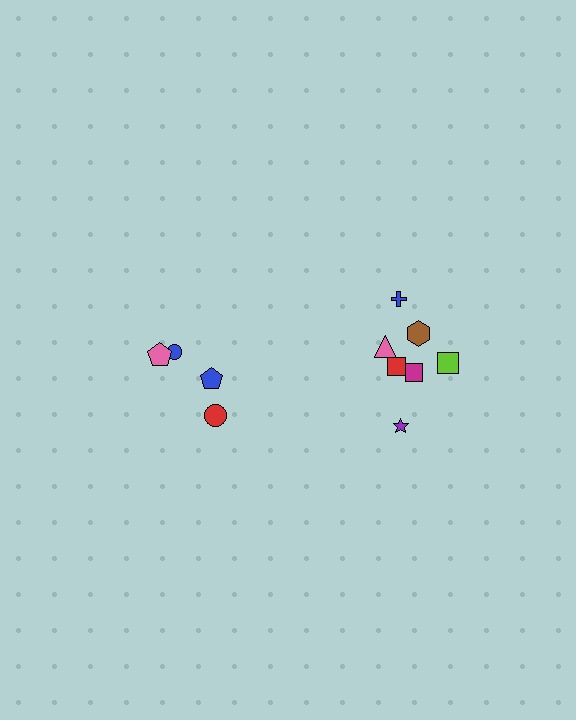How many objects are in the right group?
There are 7 objects.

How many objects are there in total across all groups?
There are 11 objects.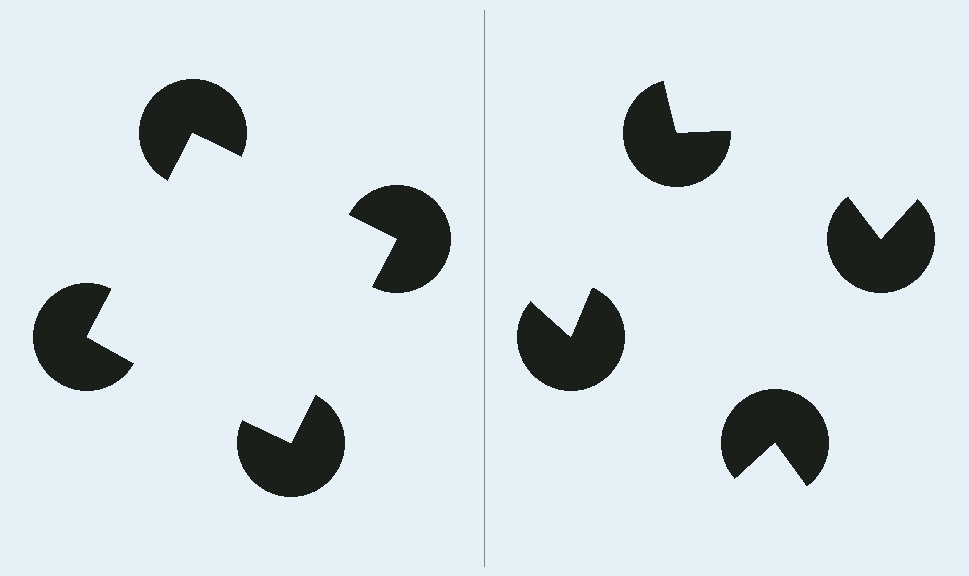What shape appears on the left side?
An illusory square.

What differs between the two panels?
The pac-man discs are positioned identically on both sides; only the wedge orientations differ. On the left they align to a square; on the right they are misaligned.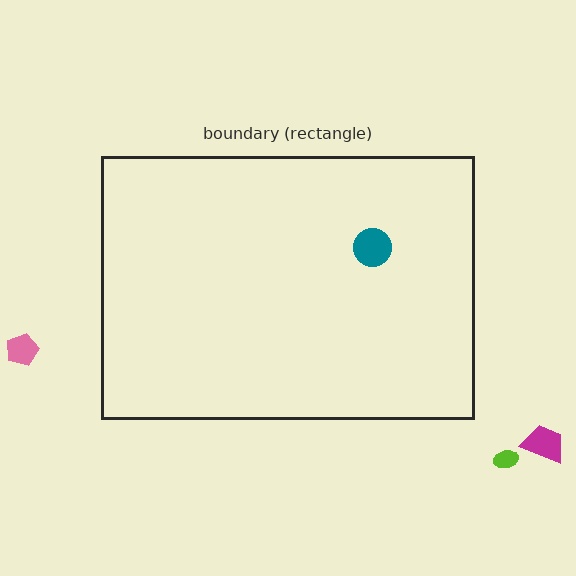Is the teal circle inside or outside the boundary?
Inside.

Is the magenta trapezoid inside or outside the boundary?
Outside.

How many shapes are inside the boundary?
1 inside, 3 outside.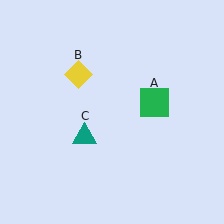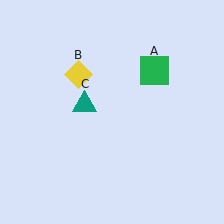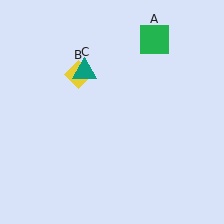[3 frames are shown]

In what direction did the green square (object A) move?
The green square (object A) moved up.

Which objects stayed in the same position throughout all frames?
Yellow diamond (object B) remained stationary.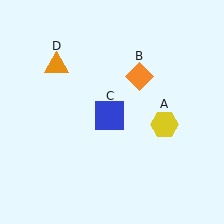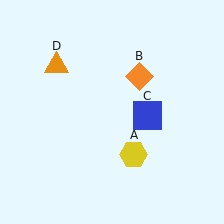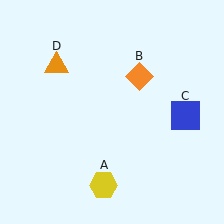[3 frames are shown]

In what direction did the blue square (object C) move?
The blue square (object C) moved right.